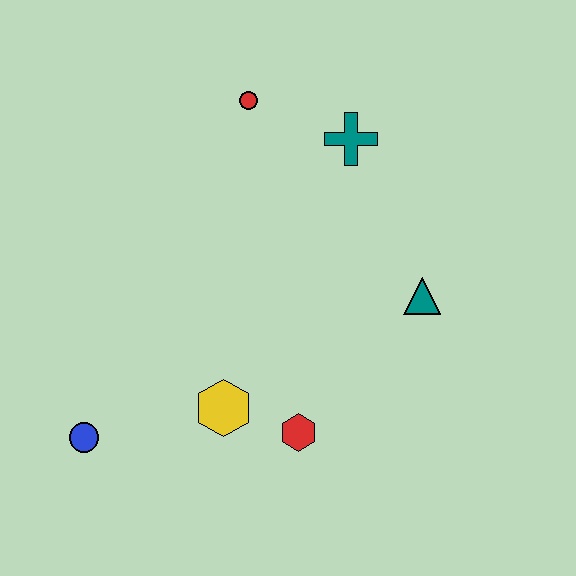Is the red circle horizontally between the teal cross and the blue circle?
Yes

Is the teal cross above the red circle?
No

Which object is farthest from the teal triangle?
The blue circle is farthest from the teal triangle.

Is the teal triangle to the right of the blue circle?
Yes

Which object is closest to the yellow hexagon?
The red hexagon is closest to the yellow hexagon.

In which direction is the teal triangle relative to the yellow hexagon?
The teal triangle is to the right of the yellow hexagon.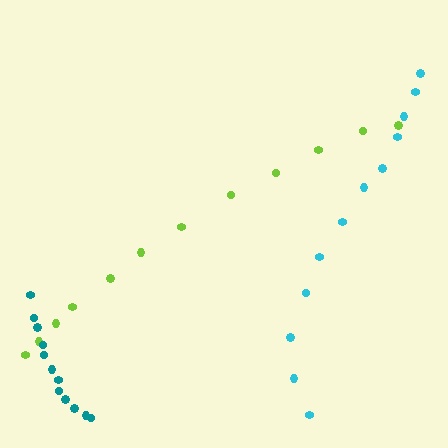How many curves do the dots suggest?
There are 3 distinct paths.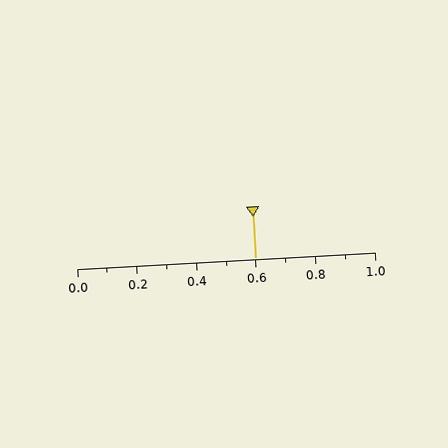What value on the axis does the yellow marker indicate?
The marker indicates approximately 0.6.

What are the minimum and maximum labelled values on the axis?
The axis runs from 0.0 to 1.0.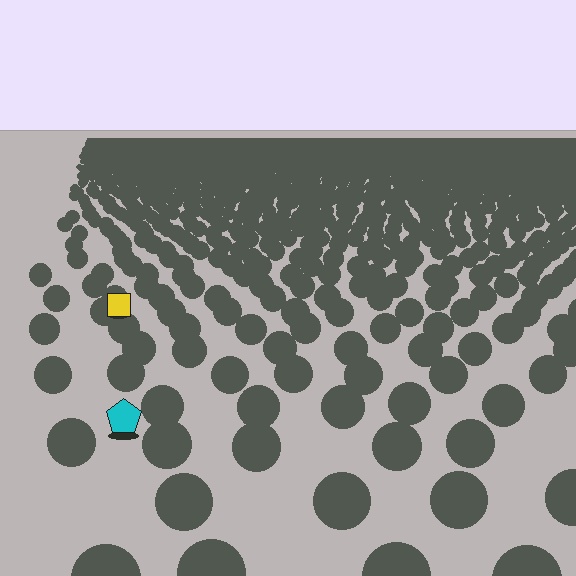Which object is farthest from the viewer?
The yellow square is farthest from the viewer. It appears smaller and the ground texture around it is denser.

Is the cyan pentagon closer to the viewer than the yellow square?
Yes. The cyan pentagon is closer — you can tell from the texture gradient: the ground texture is coarser near it.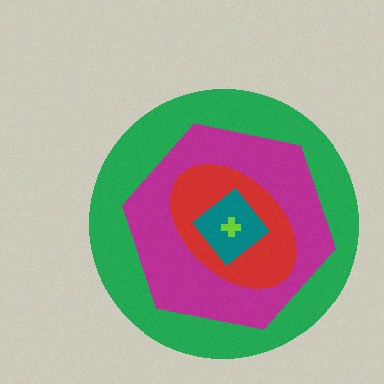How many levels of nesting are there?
5.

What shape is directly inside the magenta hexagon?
The red ellipse.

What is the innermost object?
The lime cross.